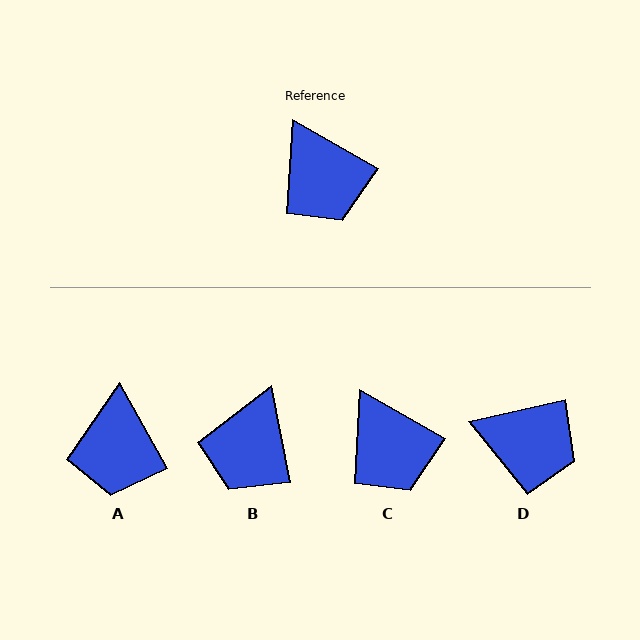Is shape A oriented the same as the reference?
No, it is off by about 31 degrees.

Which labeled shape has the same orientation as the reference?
C.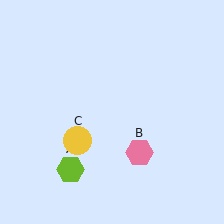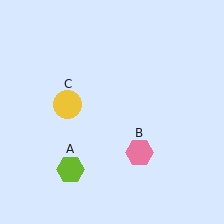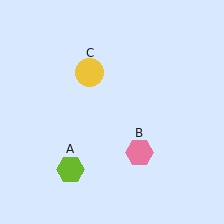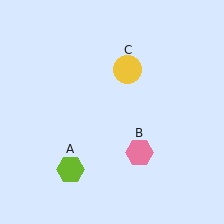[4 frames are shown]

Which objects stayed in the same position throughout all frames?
Lime hexagon (object A) and pink hexagon (object B) remained stationary.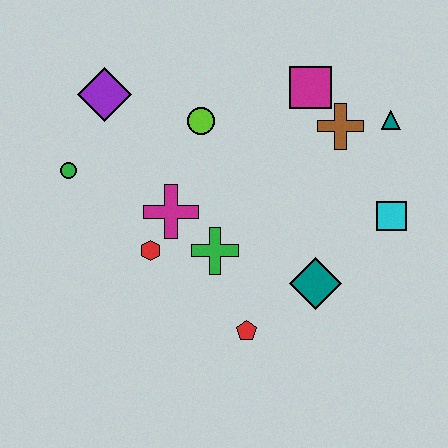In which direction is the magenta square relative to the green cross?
The magenta square is above the green cross.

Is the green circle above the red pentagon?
Yes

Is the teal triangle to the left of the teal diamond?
No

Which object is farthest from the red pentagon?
The purple diamond is farthest from the red pentagon.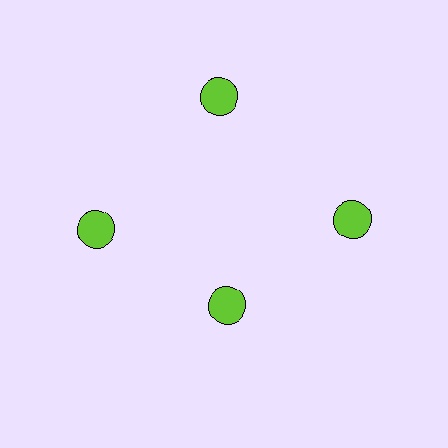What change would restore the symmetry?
The symmetry would be restored by moving it outward, back onto the ring so that all 4 circles sit at equal angles and equal distance from the center.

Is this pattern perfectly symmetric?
No. The 4 lime circles are arranged in a ring, but one element near the 6 o'clock position is pulled inward toward the center, breaking the 4-fold rotational symmetry.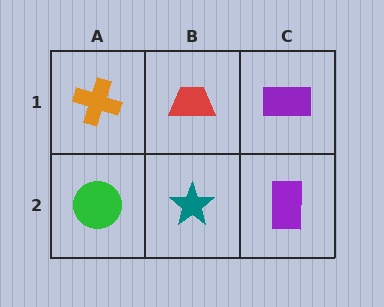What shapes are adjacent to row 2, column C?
A purple rectangle (row 1, column C), a teal star (row 2, column B).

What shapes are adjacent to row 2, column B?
A red trapezoid (row 1, column B), a green circle (row 2, column A), a purple rectangle (row 2, column C).